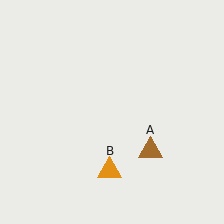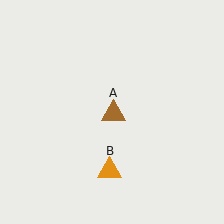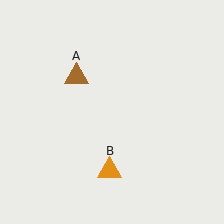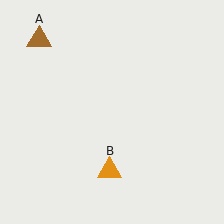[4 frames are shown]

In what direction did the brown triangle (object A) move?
The brown triangle (object A) moved up and to the left.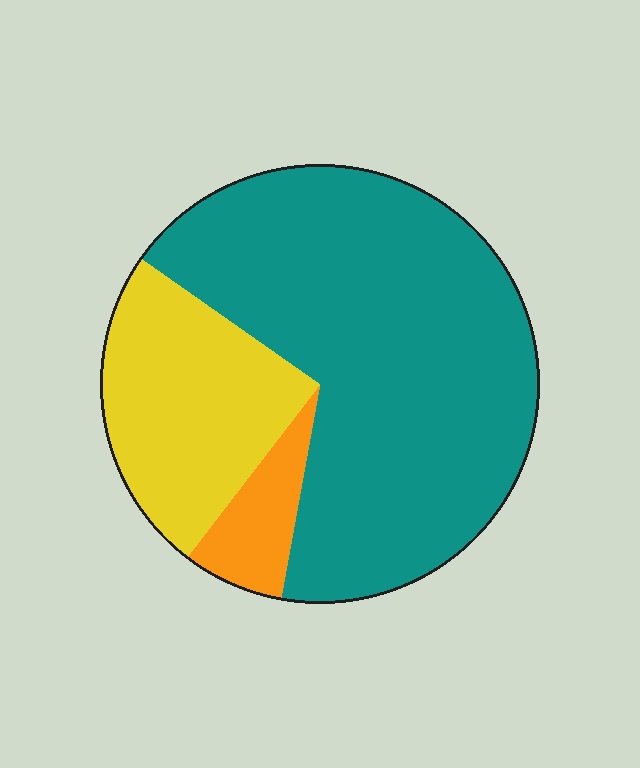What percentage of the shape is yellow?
Yellow covers 24% of the shape.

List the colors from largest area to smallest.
From largest to smallest: teal, yellow, orange.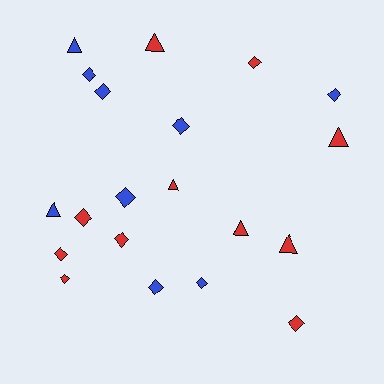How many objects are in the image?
There are 20 objects.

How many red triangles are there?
There are 5 red triangles.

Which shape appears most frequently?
Diamond, with 13 objects.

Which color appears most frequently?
Red, with 11 objects.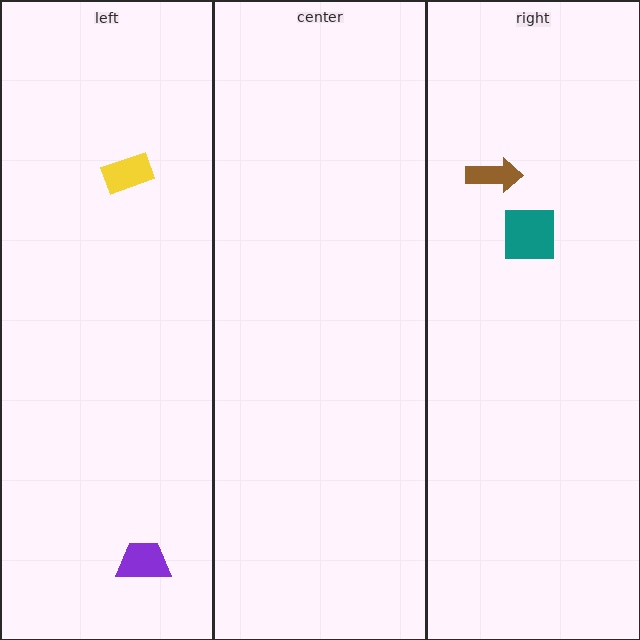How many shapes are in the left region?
2.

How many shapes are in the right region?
2.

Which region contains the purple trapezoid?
The left region.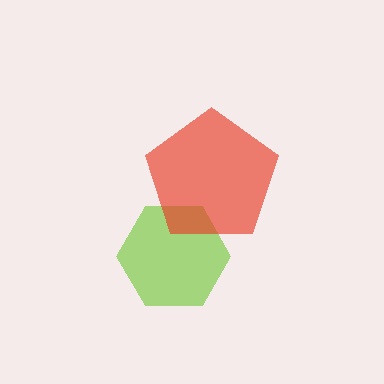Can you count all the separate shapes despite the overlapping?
Yes, there are 2 separate shapes.